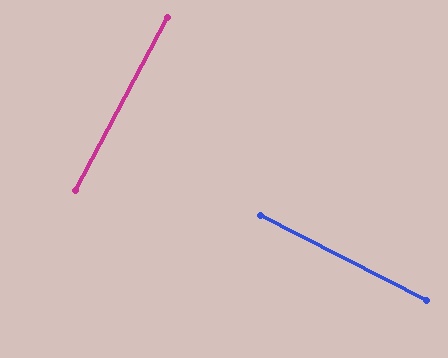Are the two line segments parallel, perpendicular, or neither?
Perpendicular — they meet at approximately 89°.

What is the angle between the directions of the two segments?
Approximately 89 degrees.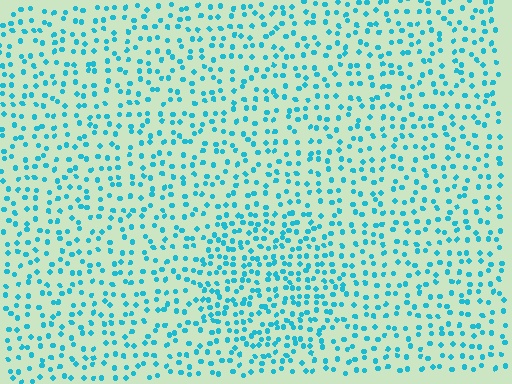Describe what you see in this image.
The image contains small cyan elements arranged at two different densities. A circle-shaped region is visible where the elements are more densely packed than the surrounding area.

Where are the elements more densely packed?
The elements are more densely packed inside the circle boundary.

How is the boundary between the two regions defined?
The boundary is defined by a change in element density (approximately 1.7x ratio). All elements are the same color, size, and shape.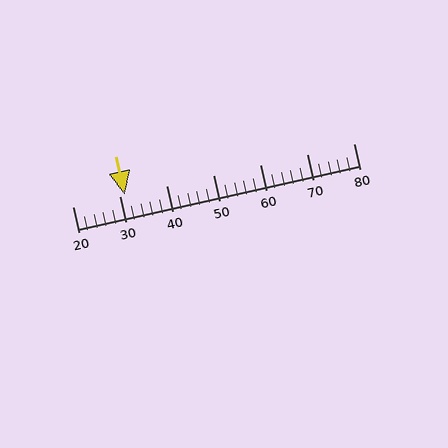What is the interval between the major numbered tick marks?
The major tick marks are spaced 10 units apart.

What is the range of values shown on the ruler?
The ruler shows values from 20 to 80.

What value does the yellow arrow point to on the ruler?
The yellow arrow points to approximately 31.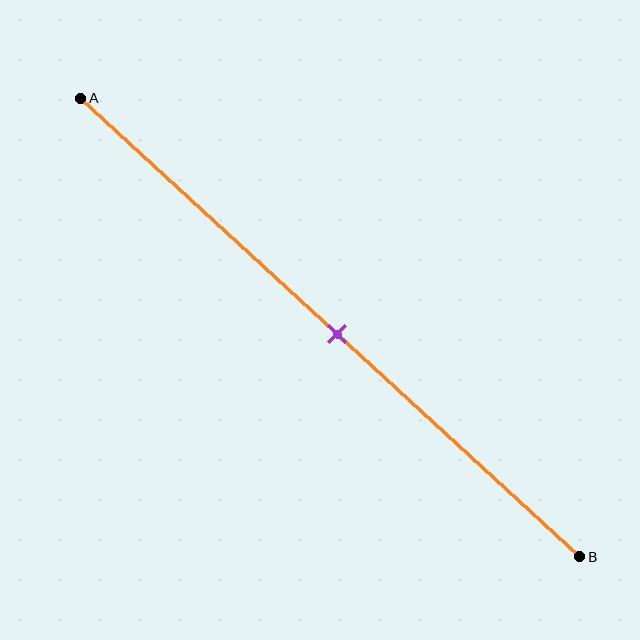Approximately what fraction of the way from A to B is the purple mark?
The purple mark is approximately 50% of the way from A to B.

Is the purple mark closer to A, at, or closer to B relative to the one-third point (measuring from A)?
The purple mark is closer to point B than the one-third point of segment AB.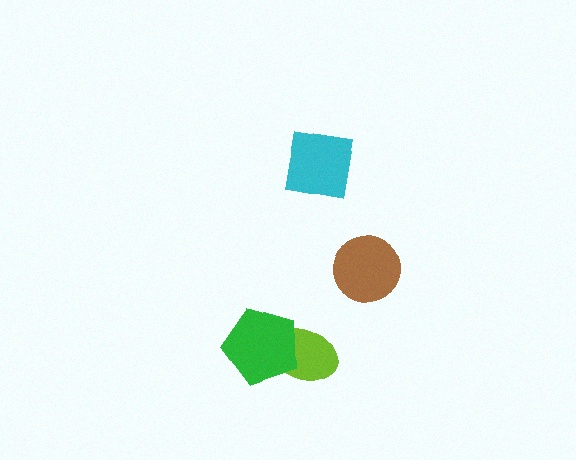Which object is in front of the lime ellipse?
The green pentagon is in front of the lime ellipse.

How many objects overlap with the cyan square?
0 objects overlap with the cyan square.